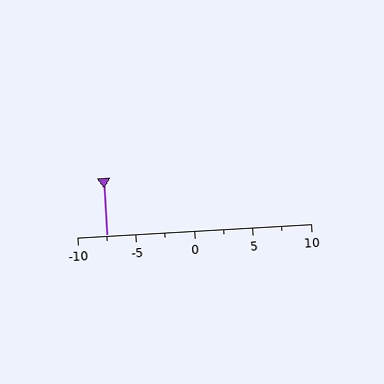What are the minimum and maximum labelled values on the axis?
The axis runs from -10 to 10.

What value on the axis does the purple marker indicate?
The marker indicates approximately -7.5.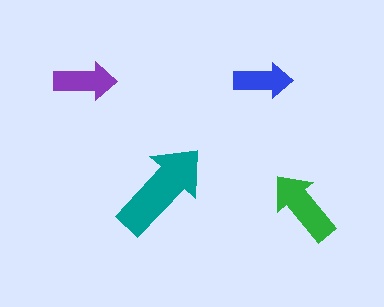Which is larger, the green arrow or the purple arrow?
The green one.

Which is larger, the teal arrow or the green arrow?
The teal one.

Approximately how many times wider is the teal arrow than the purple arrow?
About 1.5 times wider.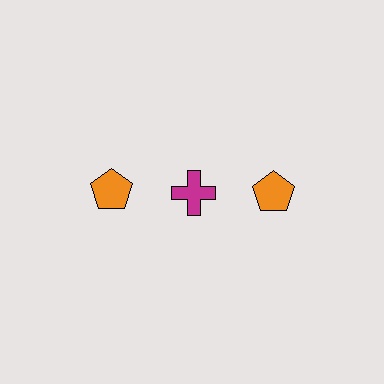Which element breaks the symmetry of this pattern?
The magenta cross in the top row, second from left column breaks the symmetry. All other shapes are orange pentagons.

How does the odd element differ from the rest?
It differs in both color (magenta instead of orange) and shape (cross instead of pentagon).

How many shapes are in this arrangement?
There are 3 shapes arranged in a grid pattern.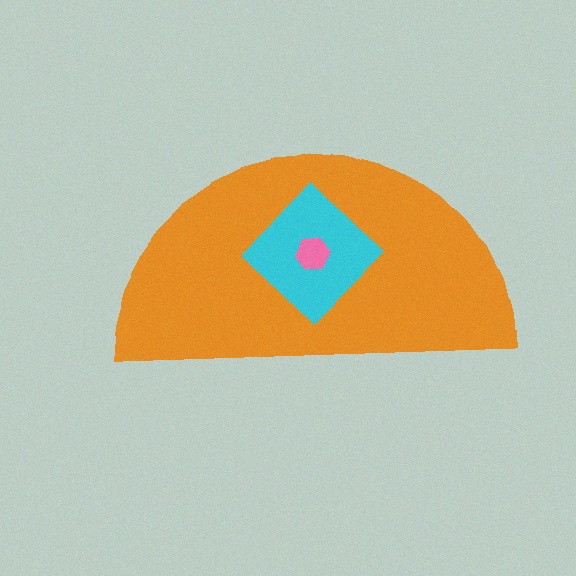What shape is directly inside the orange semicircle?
The cyan diamond.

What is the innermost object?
The pink hexagon.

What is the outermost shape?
The orange semicircle.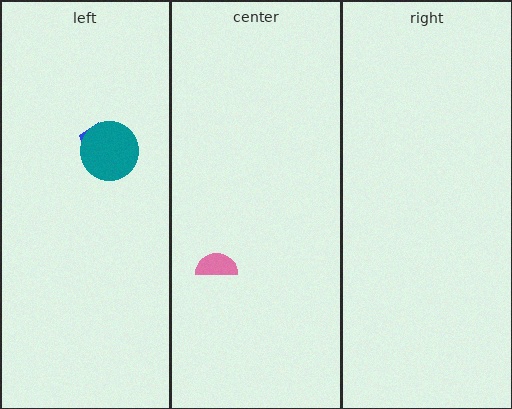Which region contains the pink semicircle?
The center region.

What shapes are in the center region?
The pink semicircle.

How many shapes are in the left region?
2.